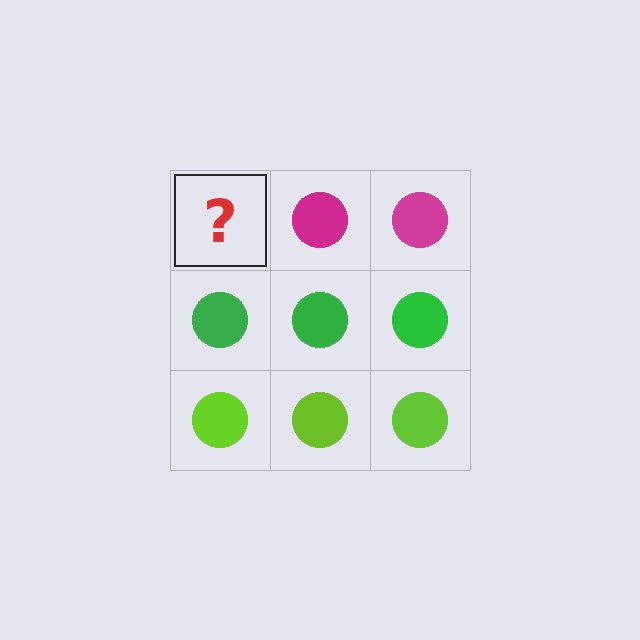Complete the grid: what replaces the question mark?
The question mark should be replaced with a magenta circle.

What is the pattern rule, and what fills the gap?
The rule is that each row has a consistent color. The gap should be filled with a magenta circle.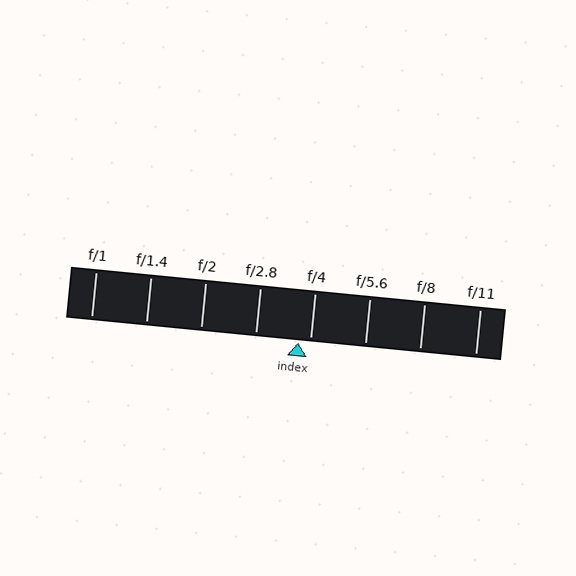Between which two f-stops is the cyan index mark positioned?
The index mark is between f/2.8 and f/4.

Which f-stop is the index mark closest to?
The index mark is closest to f/4.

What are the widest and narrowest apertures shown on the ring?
The widest aperture shown is f/1 and the narrowest is f/11.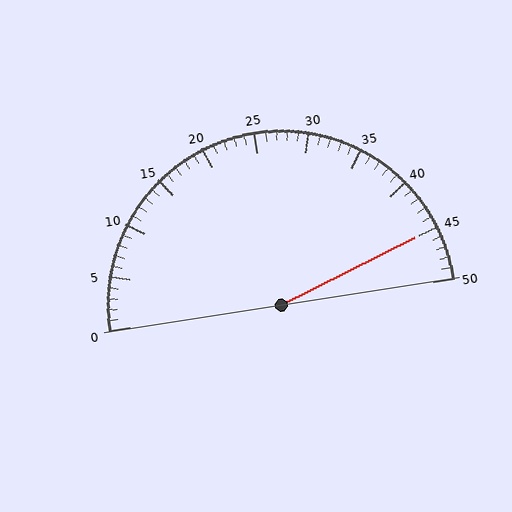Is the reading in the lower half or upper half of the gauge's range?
The reading is in the upper half of the range (0 to 50).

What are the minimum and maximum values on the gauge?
The gauge ranges from 0 to 50.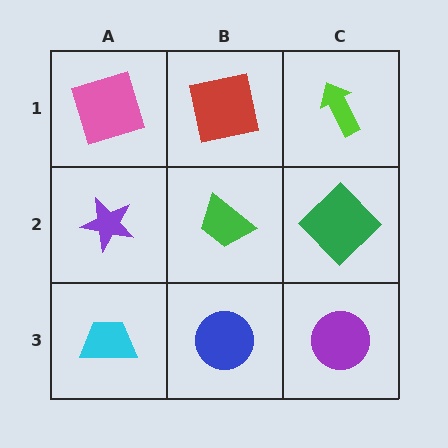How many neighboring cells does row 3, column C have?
2.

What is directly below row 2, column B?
A blue circle.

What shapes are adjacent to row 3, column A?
A purple star (row 2, column A), a blue circle (row 3, column B).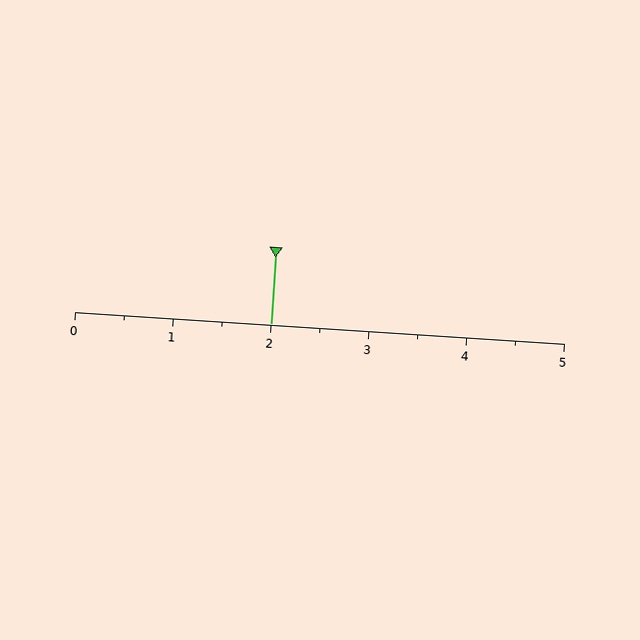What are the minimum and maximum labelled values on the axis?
The axis runs from 0 to 5.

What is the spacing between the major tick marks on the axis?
The major ticks are spaced 1 apart.